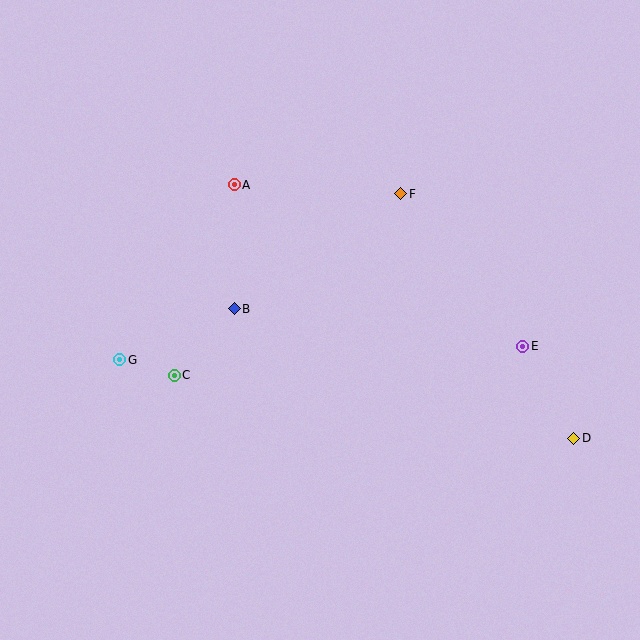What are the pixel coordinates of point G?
Point G is at (120, 360).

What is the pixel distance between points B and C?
The distance between B and C is 89 pixels.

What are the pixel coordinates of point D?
Point D is at (574, 438).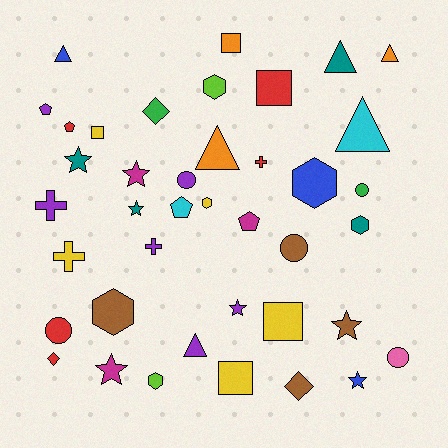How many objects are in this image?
There are 40 objects.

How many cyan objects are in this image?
There are 2 cyan objects.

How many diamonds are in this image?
There are 3 diamonds.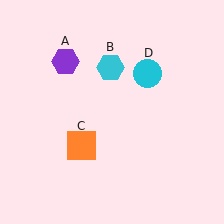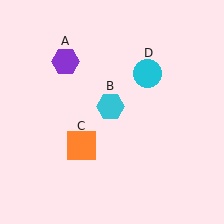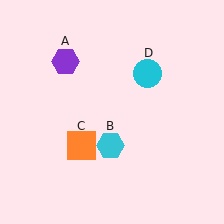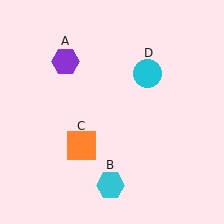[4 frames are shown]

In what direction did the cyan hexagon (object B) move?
The cyan hexagon (object B) moved down.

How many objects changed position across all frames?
1 object changed position: cyan hexagon (object B).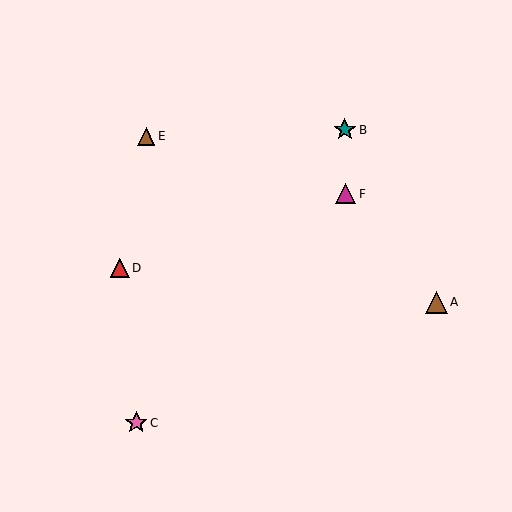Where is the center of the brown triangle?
The center of the brown triangle is at (146, 136).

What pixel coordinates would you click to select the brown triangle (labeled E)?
Click at (146, 136) to select the brown triangle E.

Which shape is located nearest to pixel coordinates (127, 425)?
The pink star (labeled C) at (136, 423) is nearest to that location.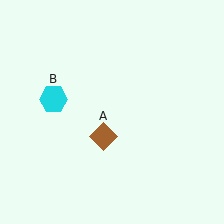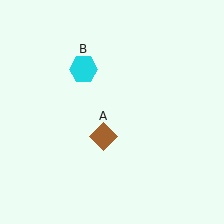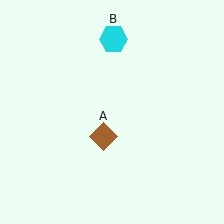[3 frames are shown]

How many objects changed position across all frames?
1 object changed position: cyan hexagon (object B).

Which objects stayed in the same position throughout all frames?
Brown diamond (object A) remained stationary.